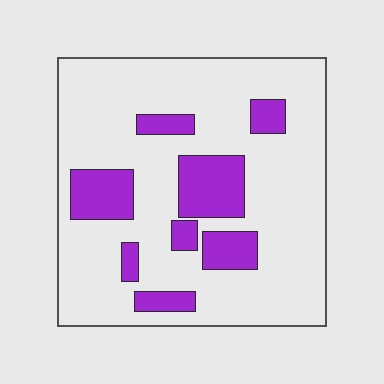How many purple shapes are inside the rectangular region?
8.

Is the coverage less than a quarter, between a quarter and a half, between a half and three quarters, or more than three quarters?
Less than a quarter.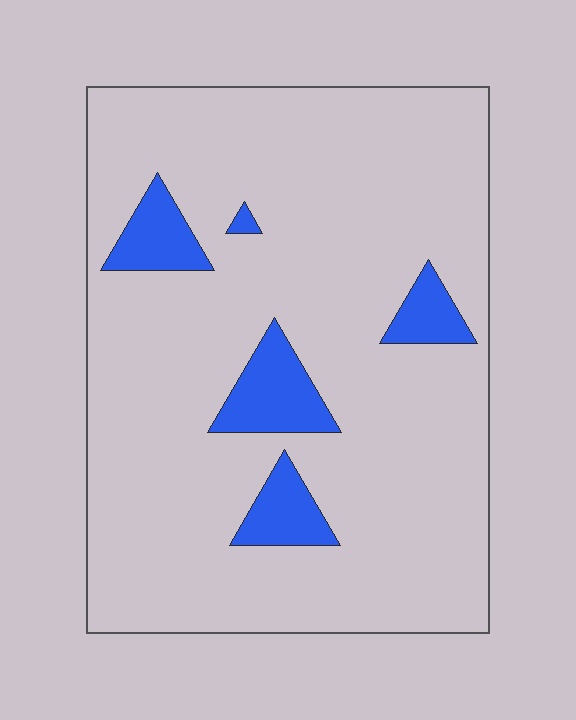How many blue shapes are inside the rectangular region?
5.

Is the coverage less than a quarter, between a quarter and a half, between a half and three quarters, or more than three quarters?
Less than a quarter.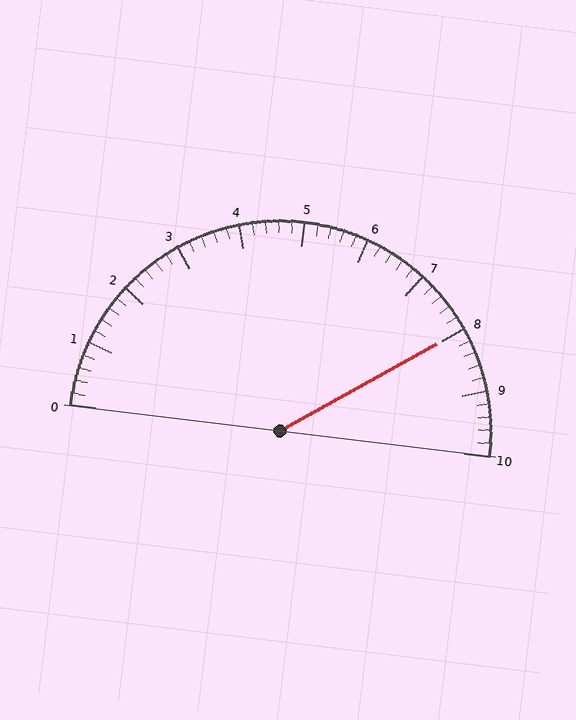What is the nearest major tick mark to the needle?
The nearest major tick mark is 8.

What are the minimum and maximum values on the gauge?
The gauge ranges from 0 to 10.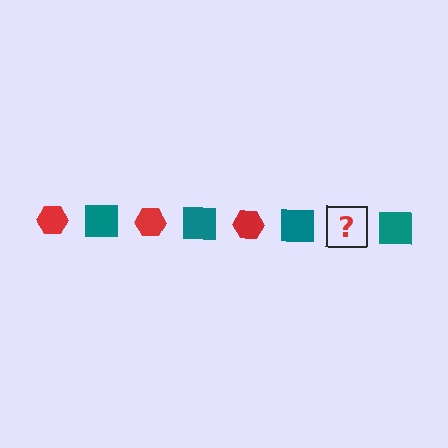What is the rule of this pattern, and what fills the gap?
The rule is that the pattern alternates between red hexagon and teal square. The gap should be filled with a red hexagon.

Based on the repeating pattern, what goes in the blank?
The blank should be a red hexagon.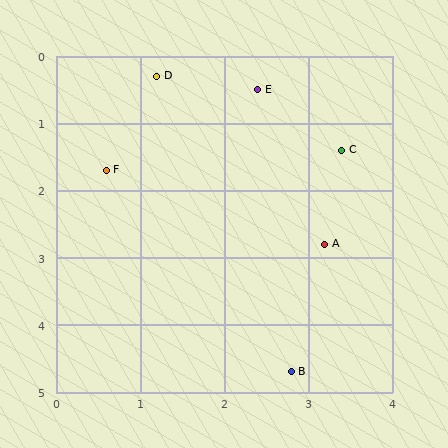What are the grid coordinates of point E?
Point E is at approximately (2.4, 0.5).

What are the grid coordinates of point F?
Point F is at approximately (0.6, 1.7).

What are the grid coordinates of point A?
Point A is at approximately (3.2, 2.8).